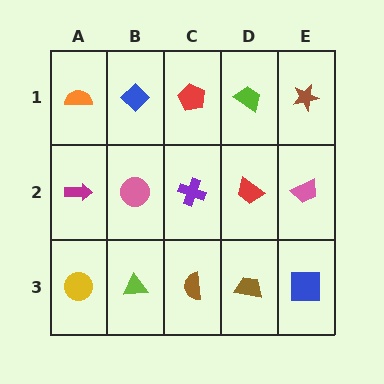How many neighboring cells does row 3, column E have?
2.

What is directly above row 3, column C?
A purple cross.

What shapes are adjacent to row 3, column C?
A purple cross (row 2, column C), a lime triangle (row 3, column B), a brown trapezoid (row 3, column D).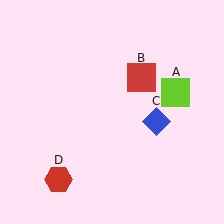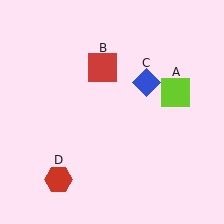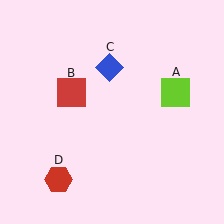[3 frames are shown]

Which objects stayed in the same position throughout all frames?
Lime square (object A) and red hexagon (object D) remained stationary.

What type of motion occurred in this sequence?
The red square (object B), blue diamond (object C) rotated counterclockwise around the center of the scene.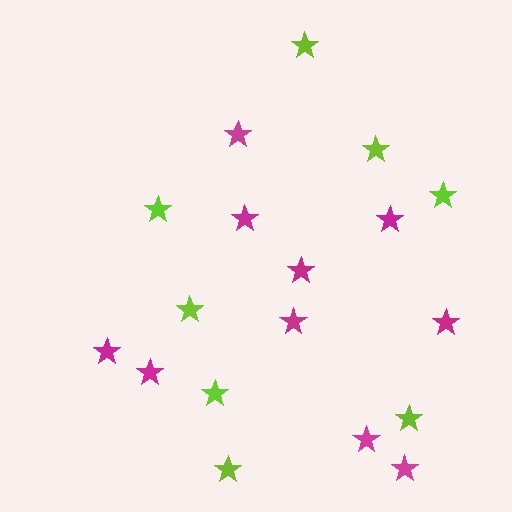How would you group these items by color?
There are 2 groups: one group of lime stars (8) and one group of magenta stars (10).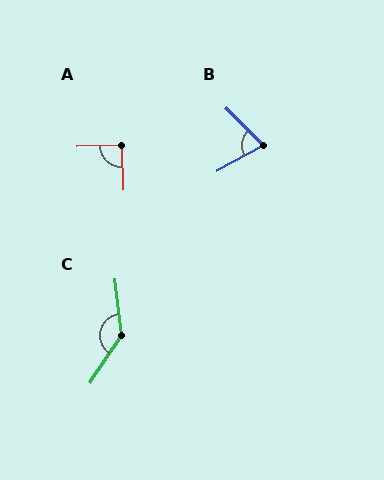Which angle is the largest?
C, at approximately 139 degrees.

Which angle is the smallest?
B, at approximately 73 degrees.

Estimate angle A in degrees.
Approximately 89 degrees.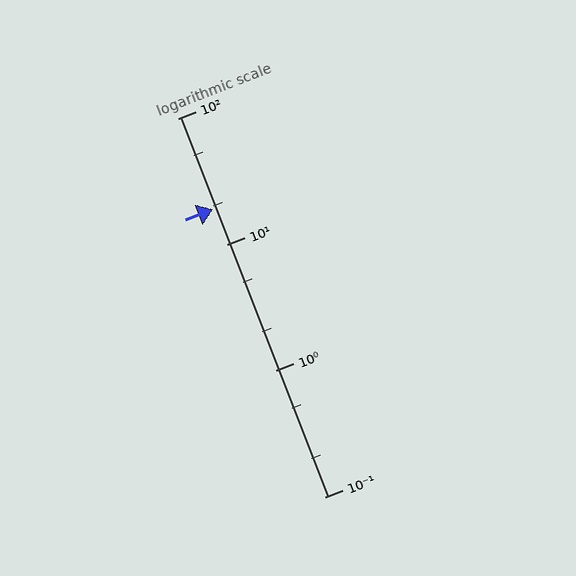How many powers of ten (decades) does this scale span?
The scale spans 3 decades, from 0.1 to 100.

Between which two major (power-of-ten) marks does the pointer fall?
The pointer is between 10 and 100.